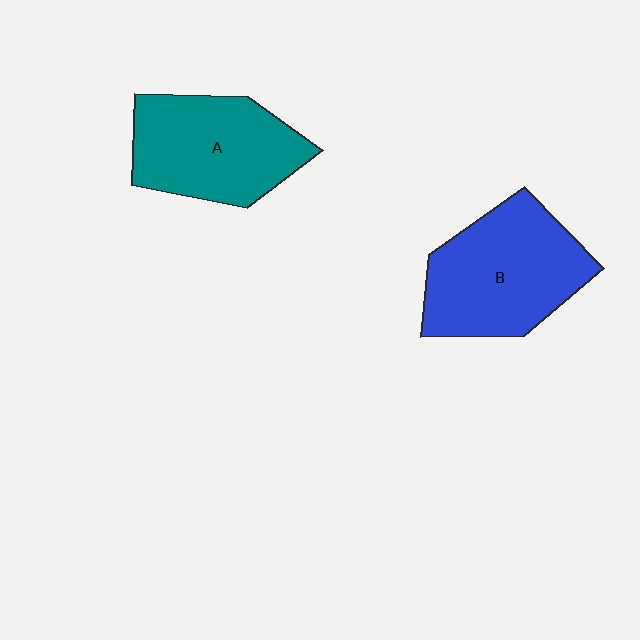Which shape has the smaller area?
Shape A (teal).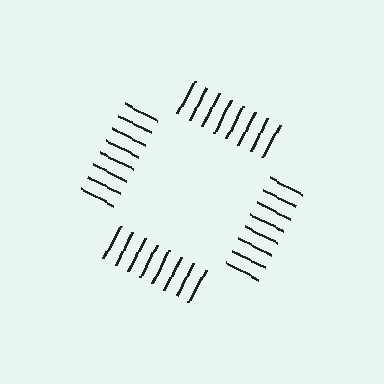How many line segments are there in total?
32 — 8 along each of the 4 edges.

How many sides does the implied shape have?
4 sides — the line-ends trace a square.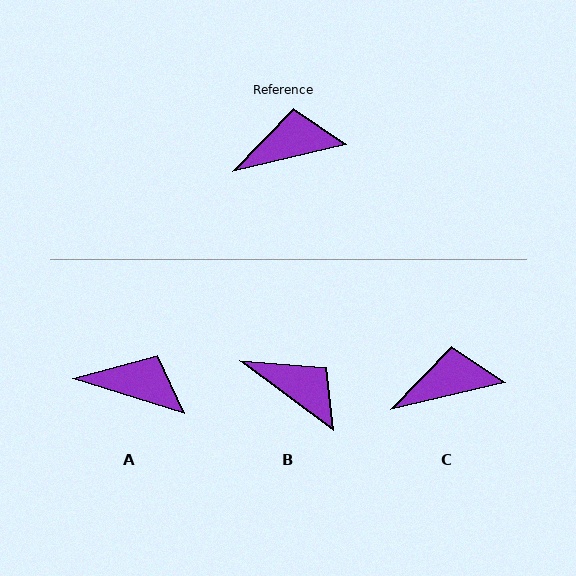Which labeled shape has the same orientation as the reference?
C.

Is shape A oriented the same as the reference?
No, it is off by about 31 degrees.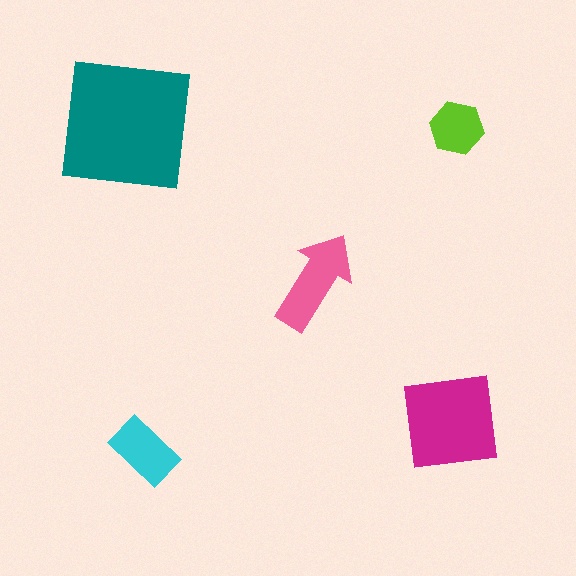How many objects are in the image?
There are 5 objects in the image.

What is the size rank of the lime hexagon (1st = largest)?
5th.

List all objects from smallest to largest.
The lime hexagon, the cyan rectangle, the pink arrow, the magenta square, the teal square.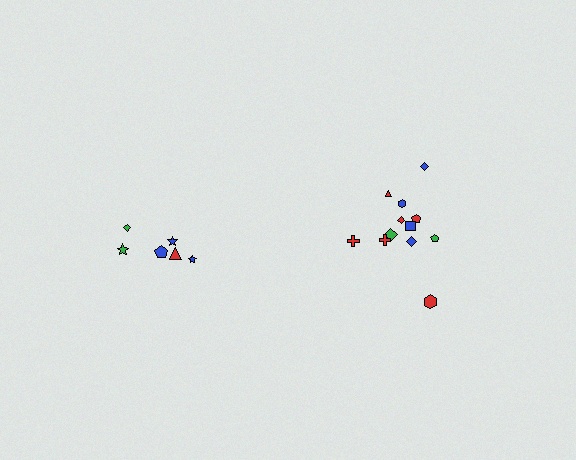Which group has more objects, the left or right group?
The right group.